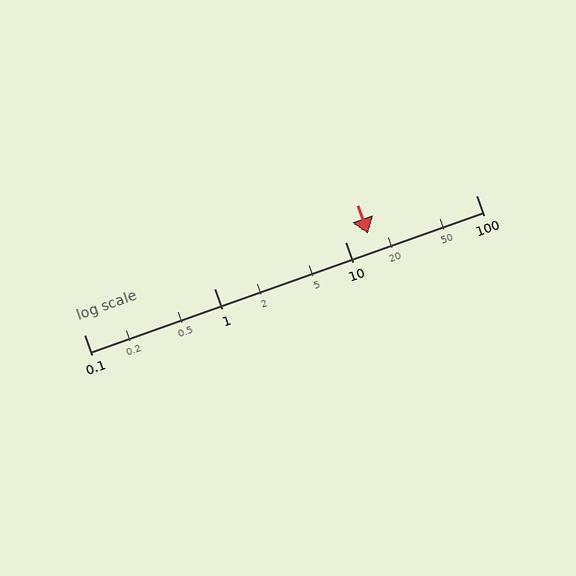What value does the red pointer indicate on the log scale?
The pointer indicates approximately 15.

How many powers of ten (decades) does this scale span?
The scale spans 3 decades, from 0.1 to 100.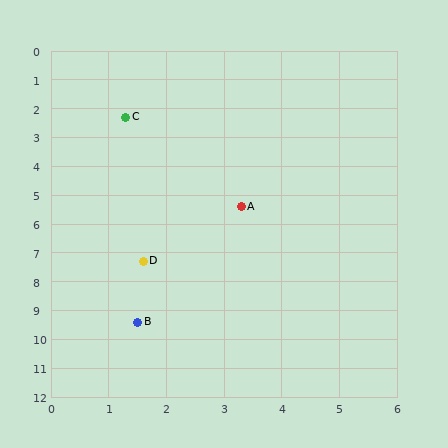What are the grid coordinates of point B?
Point B is at approximately (1.5, 9.4).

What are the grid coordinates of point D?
Point D is at approximately (1.6, 7.3).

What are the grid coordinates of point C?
Point C is at approximately (1.3, 2.3).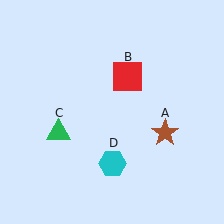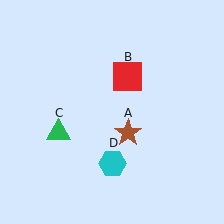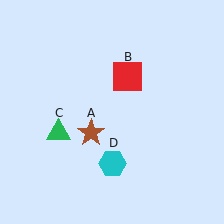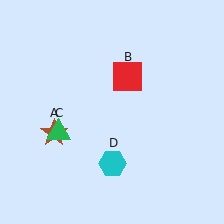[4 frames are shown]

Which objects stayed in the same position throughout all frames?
Red square (object B) and green triangle (object C) and cyan hexagon (object D) remained stationary.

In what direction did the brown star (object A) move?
The brown star (object A) moved left.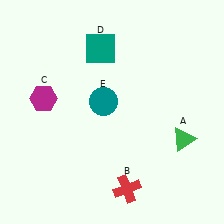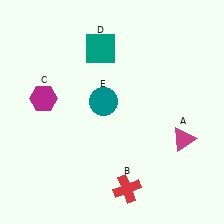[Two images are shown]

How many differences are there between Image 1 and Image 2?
There is 1 difference between the two images.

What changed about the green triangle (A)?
In Image 1, A is green. In Image 2, it changed to magenta.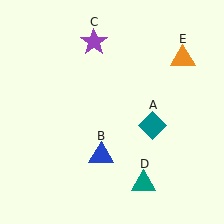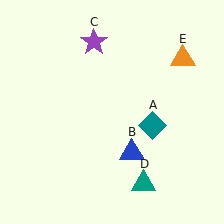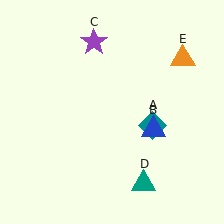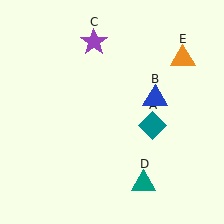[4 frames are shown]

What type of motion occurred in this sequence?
The blue triangle (object B) rotated counterclockwise around the center of the scene.